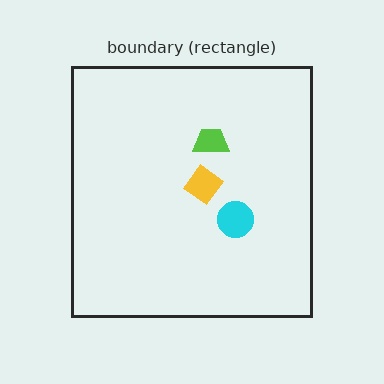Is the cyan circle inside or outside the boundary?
Inside.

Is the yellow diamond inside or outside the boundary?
Inside.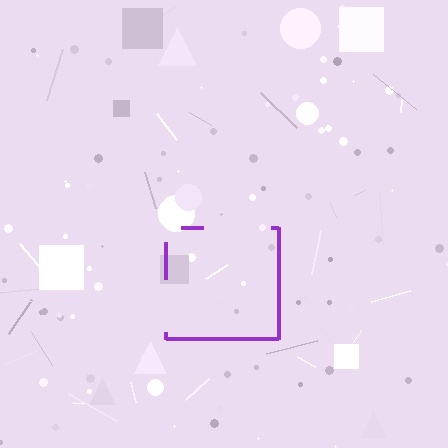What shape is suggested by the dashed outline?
The dashed outline suggests a square.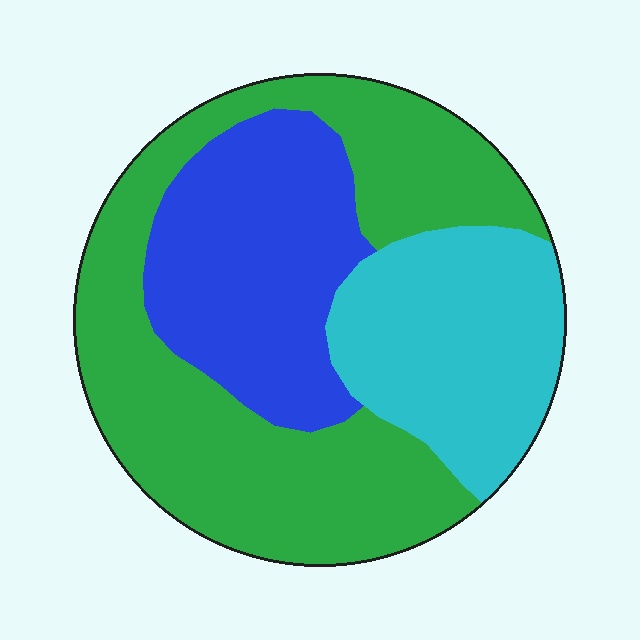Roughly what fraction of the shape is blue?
Blue covers 27% of the shape.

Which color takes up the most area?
Green, at roughly 50%.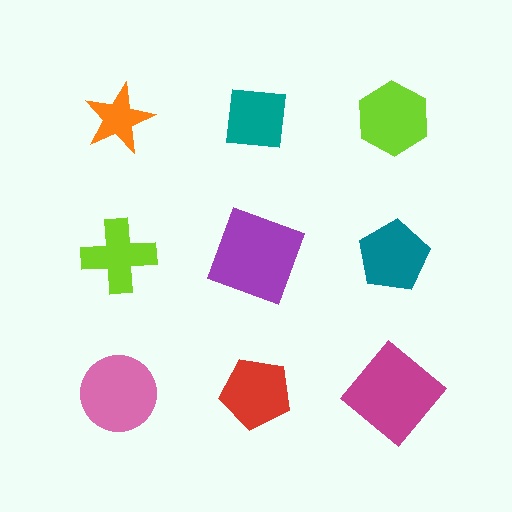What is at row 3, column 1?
A pink circle.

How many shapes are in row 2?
3 shapes.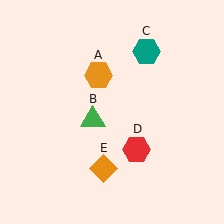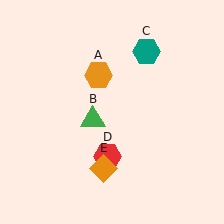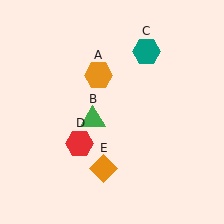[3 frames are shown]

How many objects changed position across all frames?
1 object changed position: red hexagon (object D).